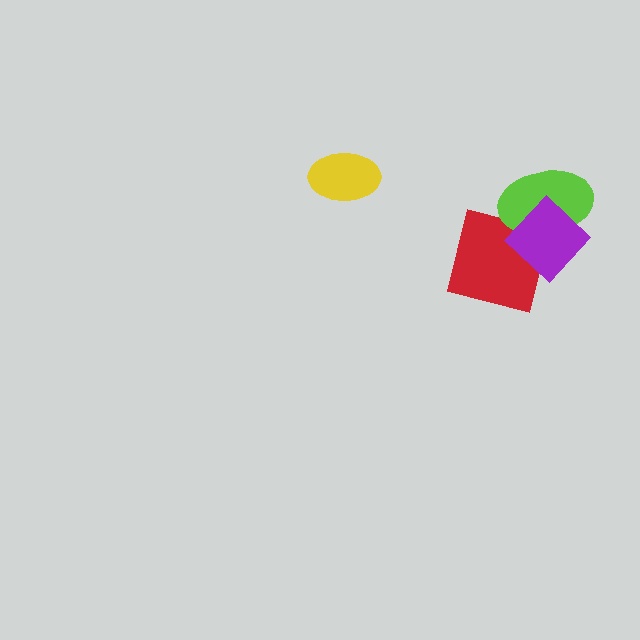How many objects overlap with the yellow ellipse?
0 objects overlap with the yellow ellipse.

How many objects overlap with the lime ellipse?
2 objects overlap with the lime ellipse.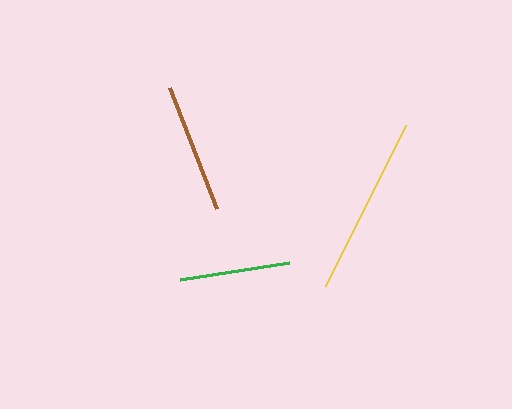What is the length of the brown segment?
The brown segment is approximately 129 pixels long.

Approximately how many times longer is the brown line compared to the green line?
The brown line is approximately 1.2 times the length of the green line.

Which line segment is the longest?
The yellow line is the longest at approximately 180 pixels.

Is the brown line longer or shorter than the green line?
The brown line is longer than the green line.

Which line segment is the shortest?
The green line is the shortest at approximately 110 pixels.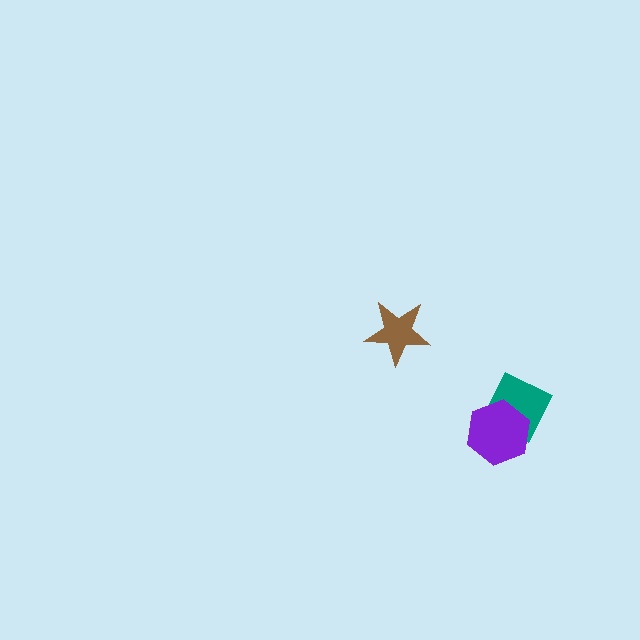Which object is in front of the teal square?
The purple hexagon is in front of the teal square.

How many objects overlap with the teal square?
1 object overlaps with the teal square.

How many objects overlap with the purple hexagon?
1 object overlaps with the purple hexagon.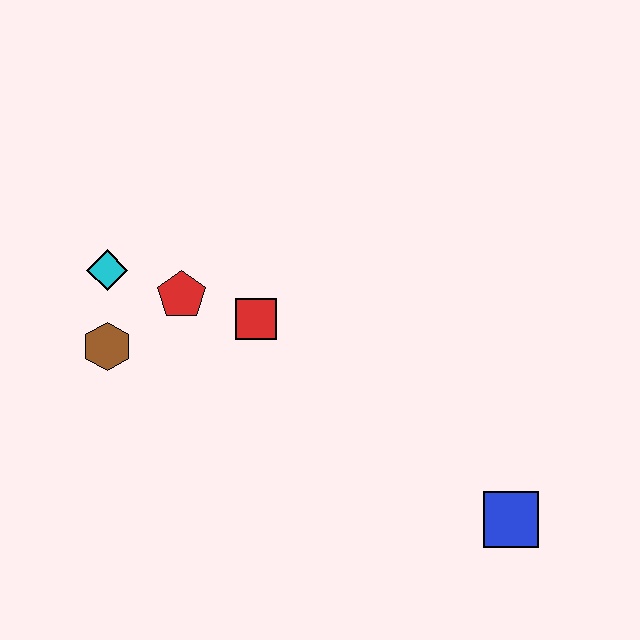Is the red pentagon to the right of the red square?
No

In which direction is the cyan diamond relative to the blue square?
The cyan diamond is to the left of the blue square.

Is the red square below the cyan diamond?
Yes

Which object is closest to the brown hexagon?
The cyan diamond is closest to the brown hexagon.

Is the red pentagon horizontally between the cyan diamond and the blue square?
Yes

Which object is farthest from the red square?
The blue square is farthest from the red square.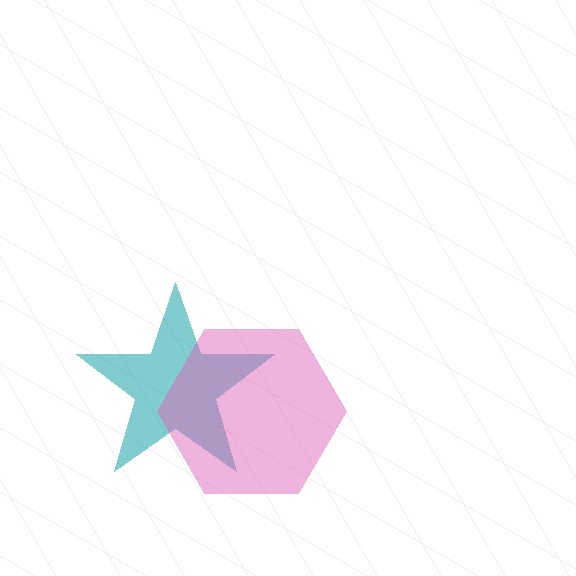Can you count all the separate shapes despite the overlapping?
Yes, there are 2 separate shapes.